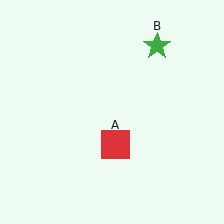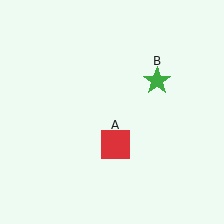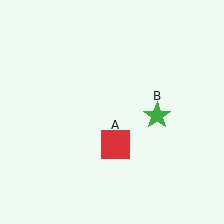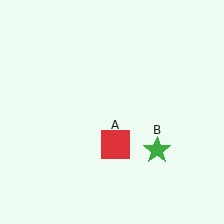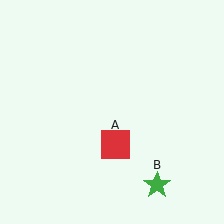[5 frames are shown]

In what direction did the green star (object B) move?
The green star (object B) moved down.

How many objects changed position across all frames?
1 object changed position: green star (object B).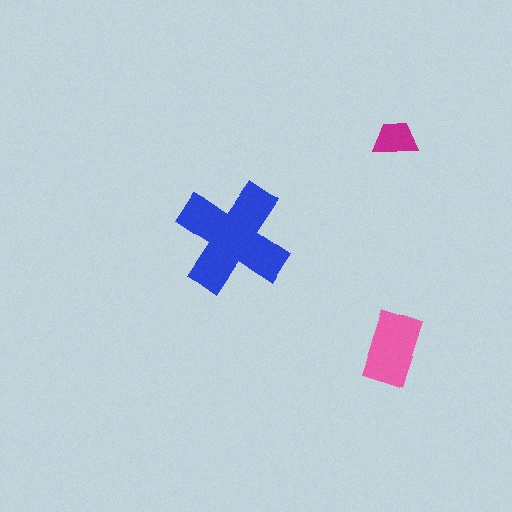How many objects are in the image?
There are 3 objects in the image.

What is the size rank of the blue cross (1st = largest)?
1st.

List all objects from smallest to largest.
The magenta trapezoid, the pink rectangle, the blue cross.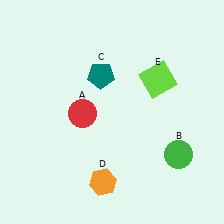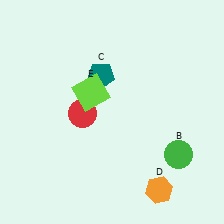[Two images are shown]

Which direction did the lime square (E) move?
The lime square (E) moved left.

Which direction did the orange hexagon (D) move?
The orange hexagon (D) moved right.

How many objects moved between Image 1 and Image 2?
2 objects moved between the two images.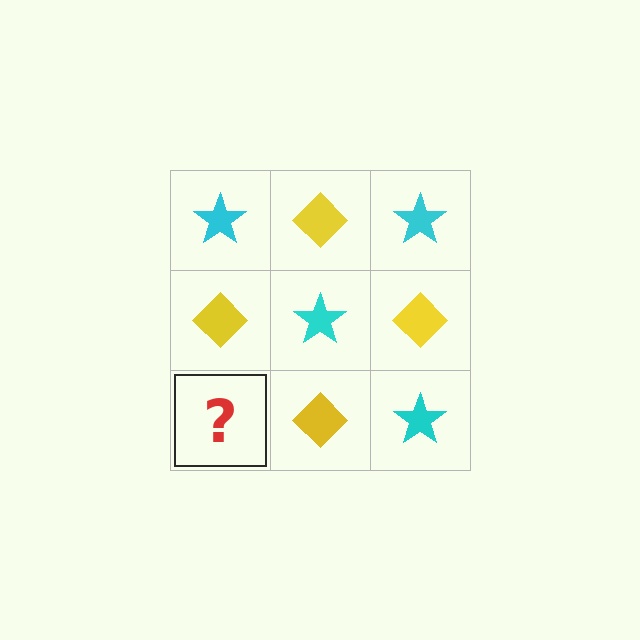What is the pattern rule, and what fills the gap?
The rule is that it alternates cyan star and yellow diamond in a checkerboard pattern. The gap should be filled with a cyan star.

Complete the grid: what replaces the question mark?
The question mark should be replaced with a cyan star.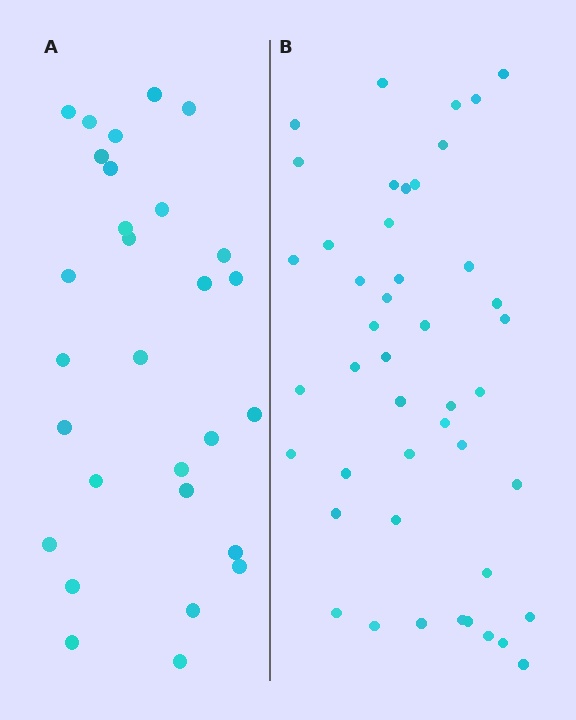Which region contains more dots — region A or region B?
Region B (the right region) has more dots.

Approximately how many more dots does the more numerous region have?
Region B has approximately 15 more dots than region A.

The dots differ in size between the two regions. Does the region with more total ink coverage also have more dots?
No. Region A has more total ink coverage because its dots are larger, but region B actually contains more individual dots. Total area can be misleading — the number of items is what matters here.